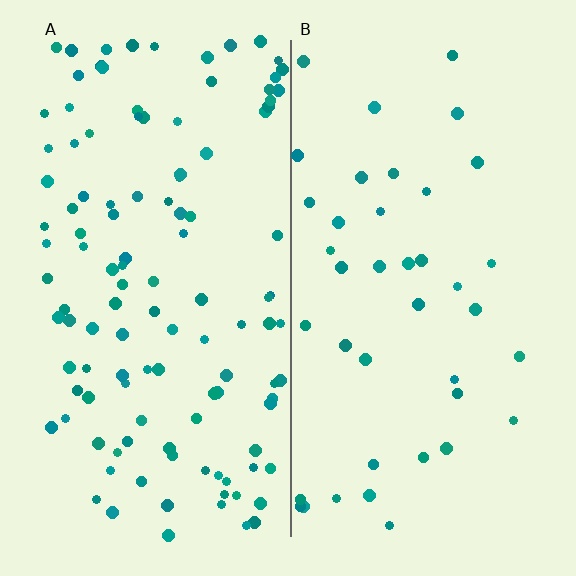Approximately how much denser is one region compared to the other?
Approximately 2.9× — region A over region B.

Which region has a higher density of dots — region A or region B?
A (the left).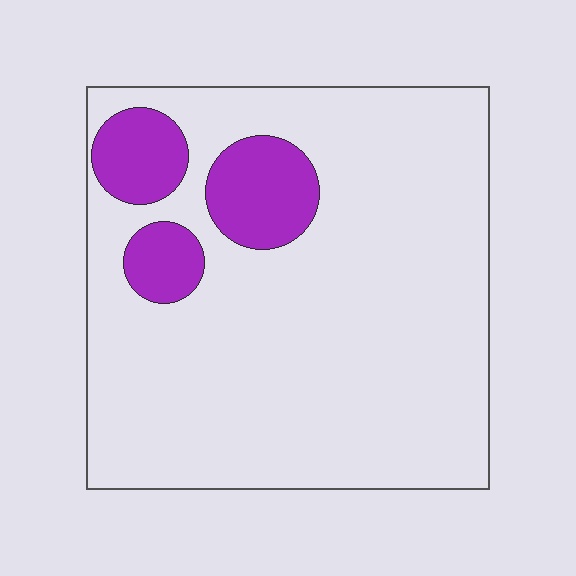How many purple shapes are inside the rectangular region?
3.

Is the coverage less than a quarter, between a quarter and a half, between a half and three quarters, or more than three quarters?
Less than a quarter.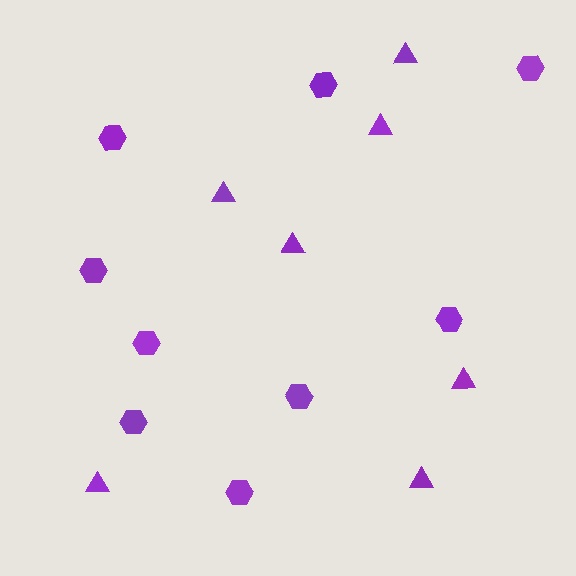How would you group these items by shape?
There are 2 groups: one group of hexagons (9) and one group of triangles (7).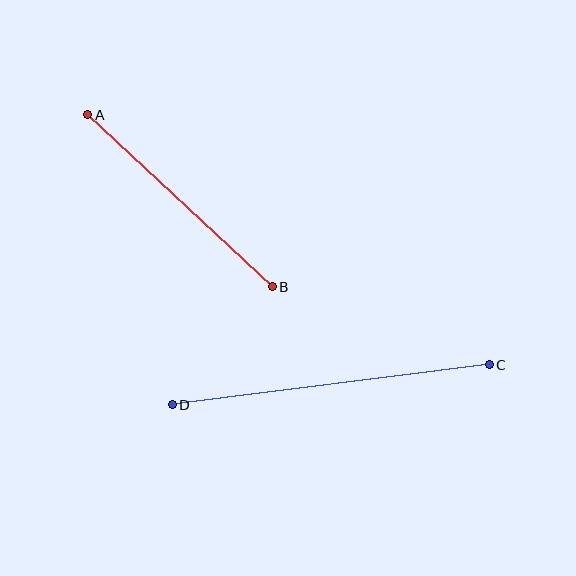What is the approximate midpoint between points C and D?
The midpoint is at approximately (331, 385) pixels.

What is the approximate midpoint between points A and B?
The midpoint is at approximately (180, 201) pixels.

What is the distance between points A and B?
The distance is approximately 252 pixels.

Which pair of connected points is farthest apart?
Points C and D are farthest apart.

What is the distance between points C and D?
The distance is approximately 320 pixels.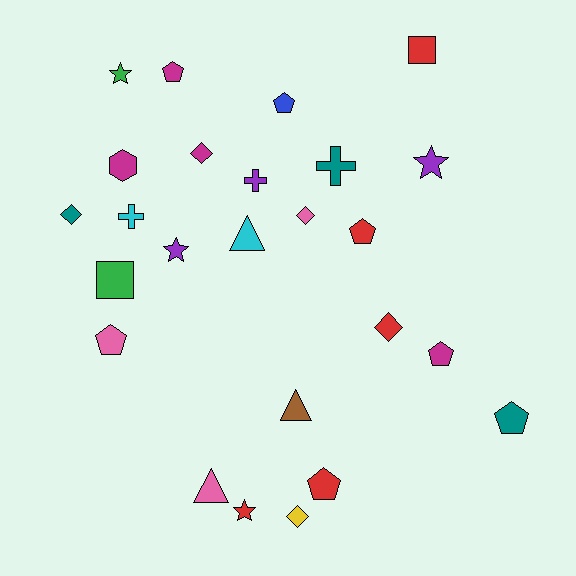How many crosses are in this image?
There are 3 crosses.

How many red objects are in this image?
There are 5 red objects.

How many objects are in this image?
There are 25 objects.